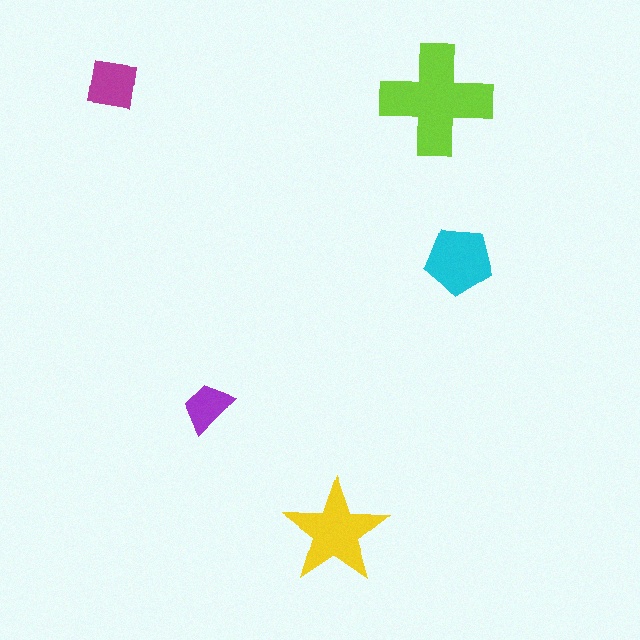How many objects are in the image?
There are 5 objects in the image.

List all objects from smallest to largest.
The purple trapezoid, the magenta square, the cyan pentagon, the yellow star, the lime cross.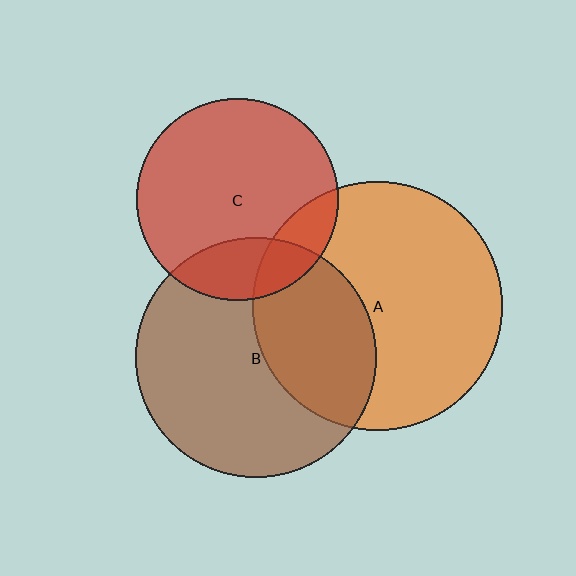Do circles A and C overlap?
Yes.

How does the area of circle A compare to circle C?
Approximately 1.5 times.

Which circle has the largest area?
Circle A (orange).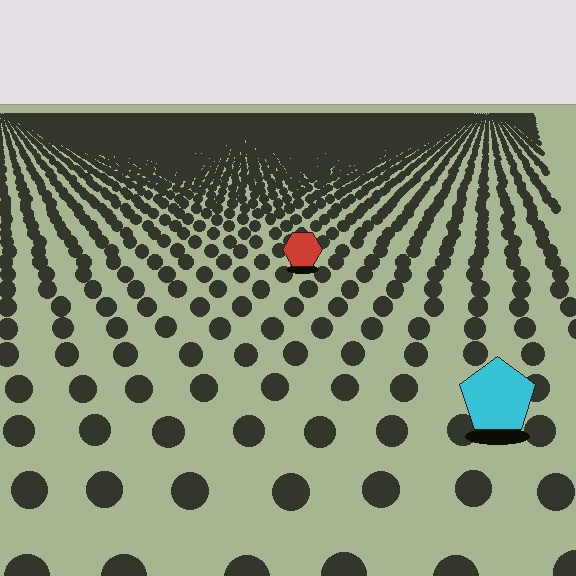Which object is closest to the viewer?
The cyan pentagon is closest. The texture marks near it are larger and more spread out.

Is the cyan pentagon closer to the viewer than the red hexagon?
Yes. The cyan pentagon is closer — you can tell from the texture gradient: the ground texture is coarser near it.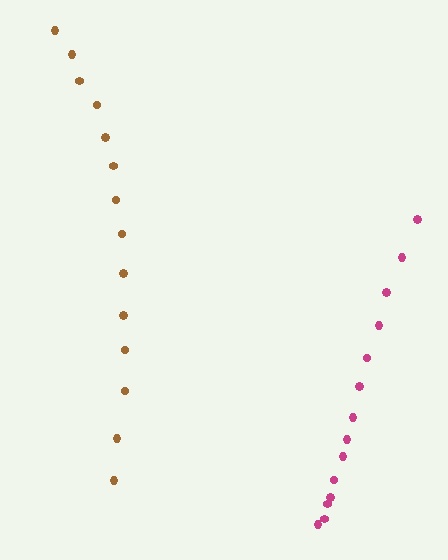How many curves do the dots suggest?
There are 2 distinct paths.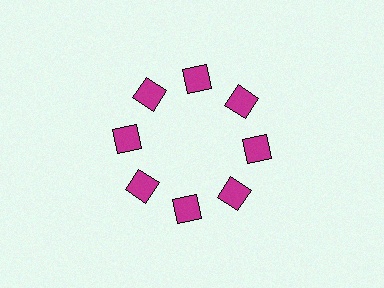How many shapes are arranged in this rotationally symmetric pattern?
There are 8 shapes, arranged in 8 groups of 1.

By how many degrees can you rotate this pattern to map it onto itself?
The pattern maps onto itself every 45 degrees of rotation.